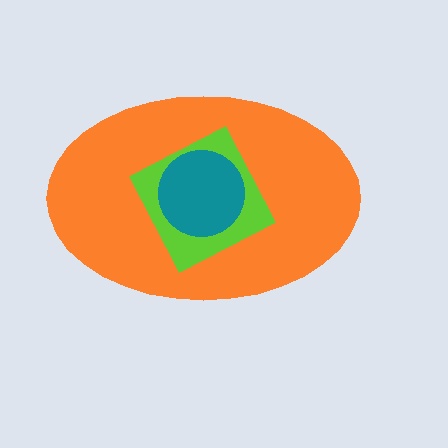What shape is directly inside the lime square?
The teal circle.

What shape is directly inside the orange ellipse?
The lime square.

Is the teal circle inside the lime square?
Yes.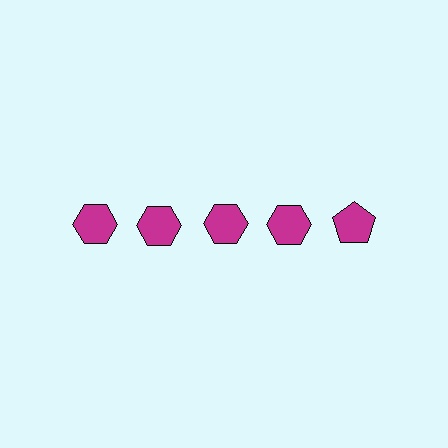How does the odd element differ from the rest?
It has a different shape: pentagon instead of hexagon.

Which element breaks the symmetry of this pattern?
The magenta pentagon in the top row, rightmost column breaks the symmetry. All other shapes are magenta hexagons.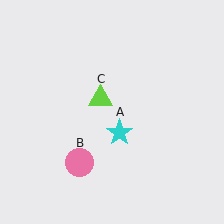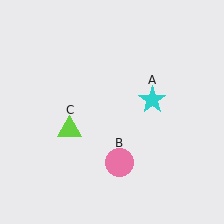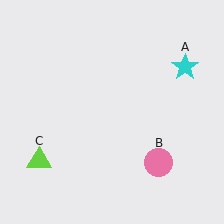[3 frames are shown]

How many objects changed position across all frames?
3 objects changed position: cyan star (object A), pink circle (object B), lime triangle (object C).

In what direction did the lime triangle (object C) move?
The lime triangle (object C) moved down and to the left.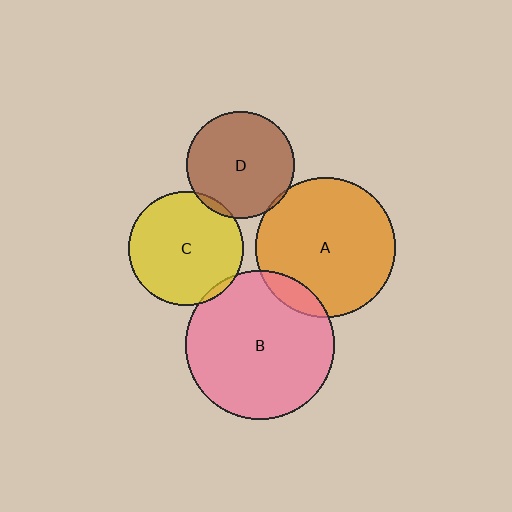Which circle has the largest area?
Circle B (pink).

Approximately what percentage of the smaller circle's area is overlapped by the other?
Approximately 5%.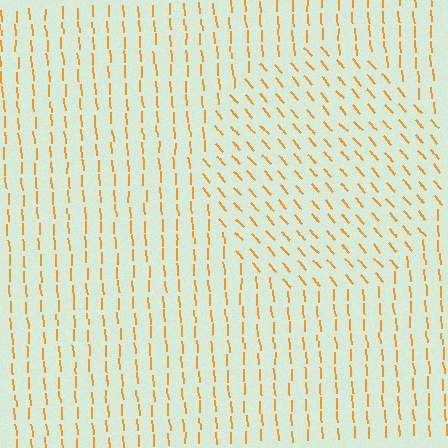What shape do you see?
I see a circle.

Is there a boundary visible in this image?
Yes, there is a texture boundary formed by a change in line orientation.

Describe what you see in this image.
The image is filled with small orange line segments. A circle region in the image has lines oriented differently from the surrounding lines, creating a visible texture boundary.